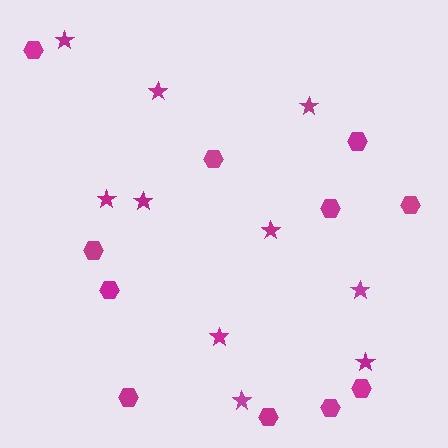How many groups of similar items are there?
There are 2 groups: one group of stars (10) and one group of hexagons (11).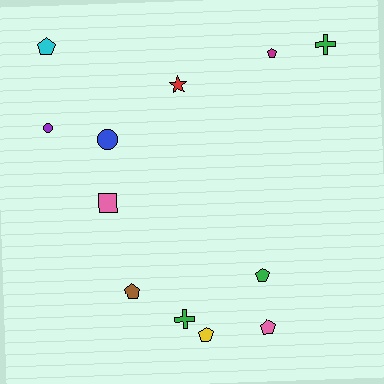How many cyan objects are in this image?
There is 1 cyan object.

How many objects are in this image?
There are 12 objects.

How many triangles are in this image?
There are no triangles.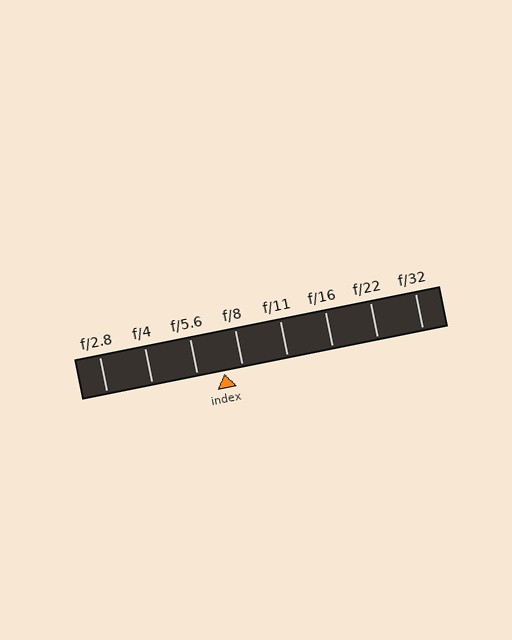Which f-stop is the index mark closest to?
The index mark is closest to f/8.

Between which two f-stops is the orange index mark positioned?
The index mark is between f/5.6 and f/8.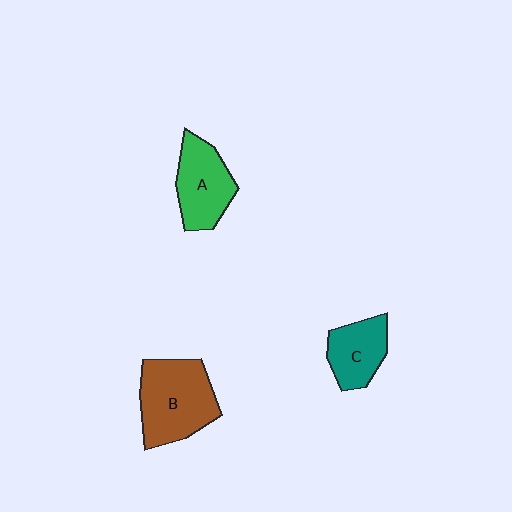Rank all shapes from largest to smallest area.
From largest to smallest: B (brown), A (green), C (teal).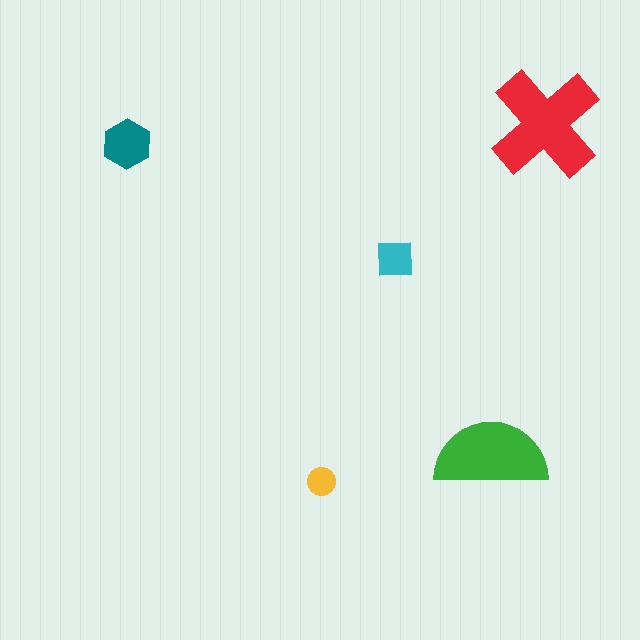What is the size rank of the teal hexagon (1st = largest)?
3rd.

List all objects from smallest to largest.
The yellow circle, the cyan square, the teal hexagon, the green semicircle, the red cross.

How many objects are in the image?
There are 5 objects in the image.